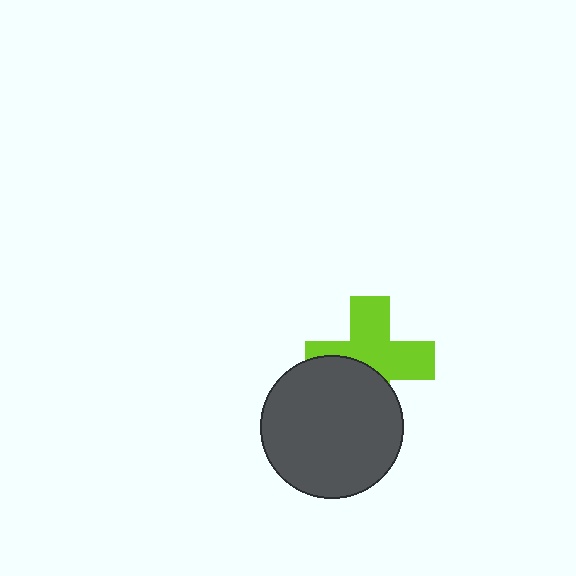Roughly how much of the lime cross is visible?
About half of it is visible (roughly 61%).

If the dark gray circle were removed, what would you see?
You would see the complete lime cross.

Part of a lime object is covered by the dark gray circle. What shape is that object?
It is a cross.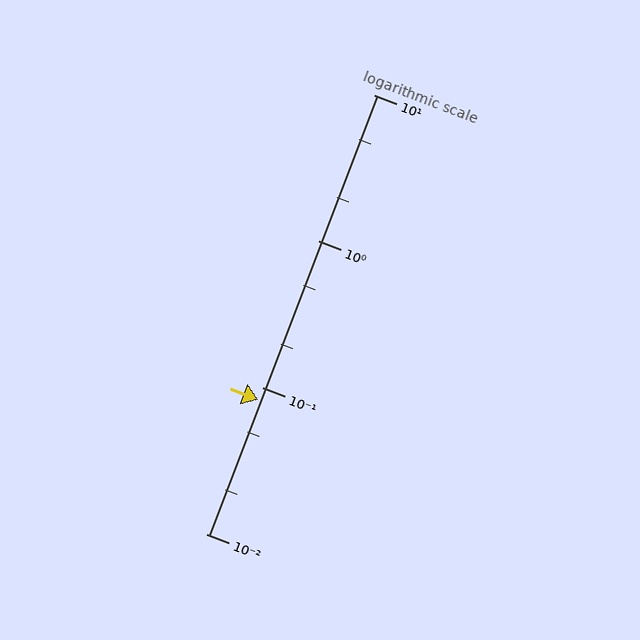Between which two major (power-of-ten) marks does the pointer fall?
The pointer is between 0.01 and 0.1.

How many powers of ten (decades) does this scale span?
The scale spans 3 decades, from 0.01 to 10.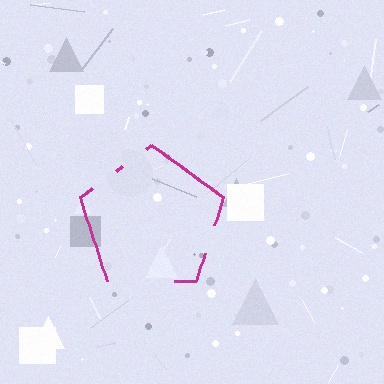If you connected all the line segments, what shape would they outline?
They would outline a pentagon.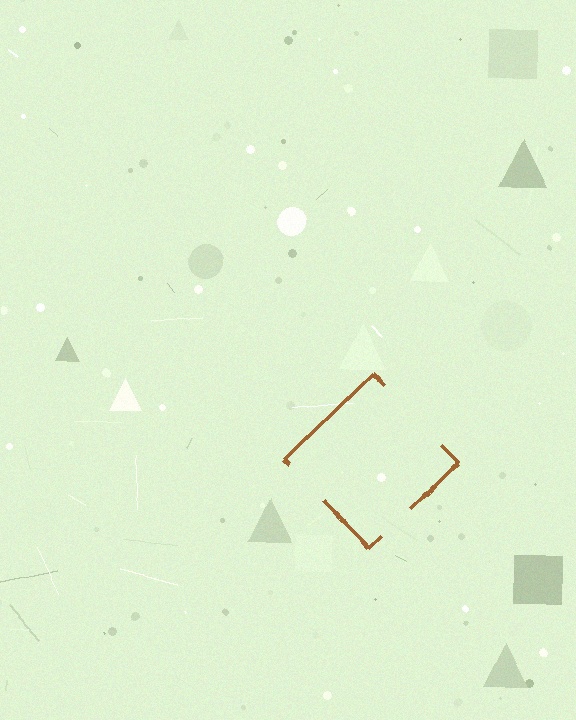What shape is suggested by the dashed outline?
The dashed outline suggests a diamond.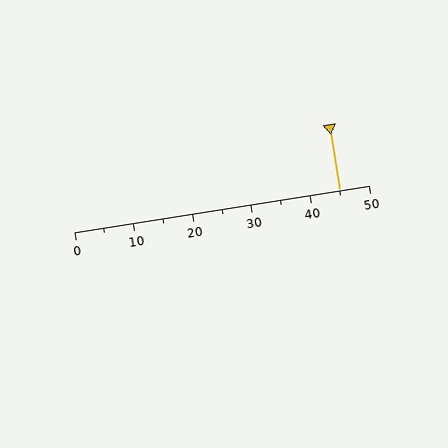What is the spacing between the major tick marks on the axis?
The major ticks are spaced 10 apart.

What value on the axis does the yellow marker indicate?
The marker indicates approximately 45.